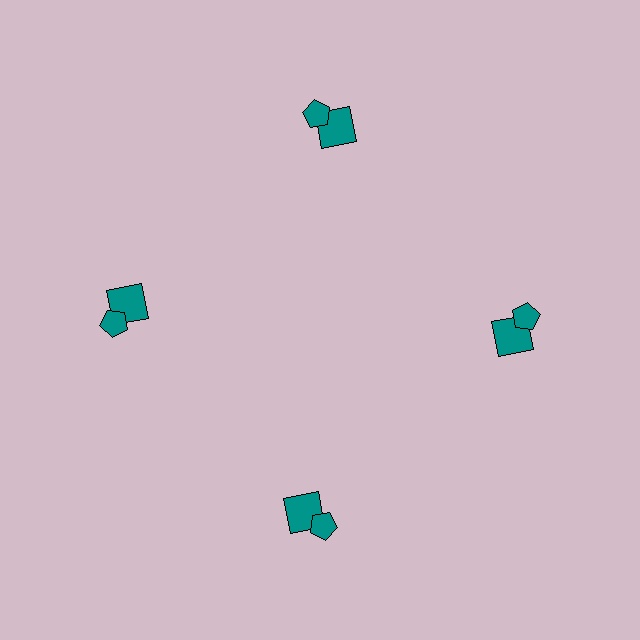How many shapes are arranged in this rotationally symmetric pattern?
There are 8 shapes, arranged in 4 groups of 2.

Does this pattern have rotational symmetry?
Yes, this pattern has 4-fold rotational symmetry. It looks the same after rotating 90 degrees around the center.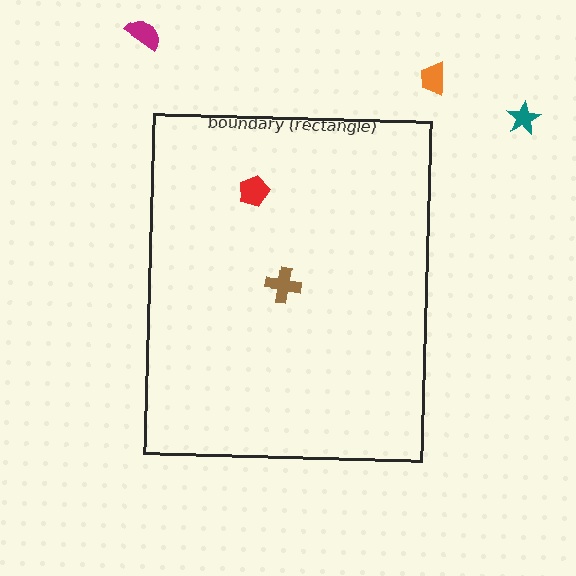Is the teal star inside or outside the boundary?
Outside.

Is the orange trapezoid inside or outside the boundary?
Outside.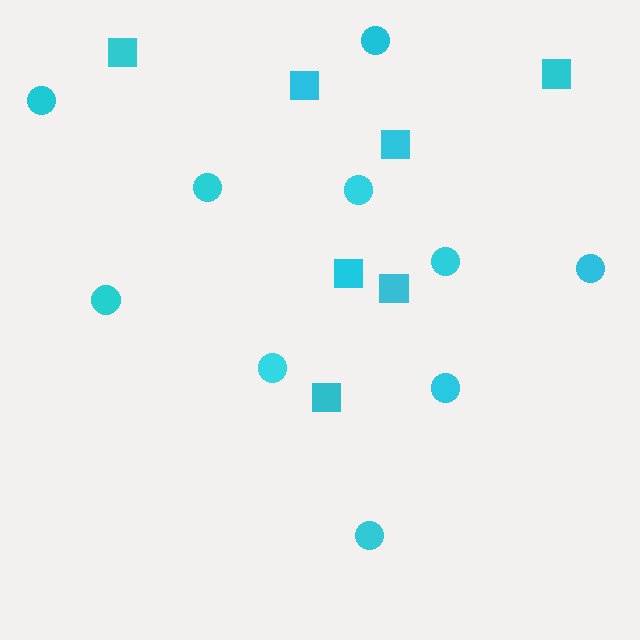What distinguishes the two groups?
There are 2 groups: one group of squares (7) and one group of circles (10).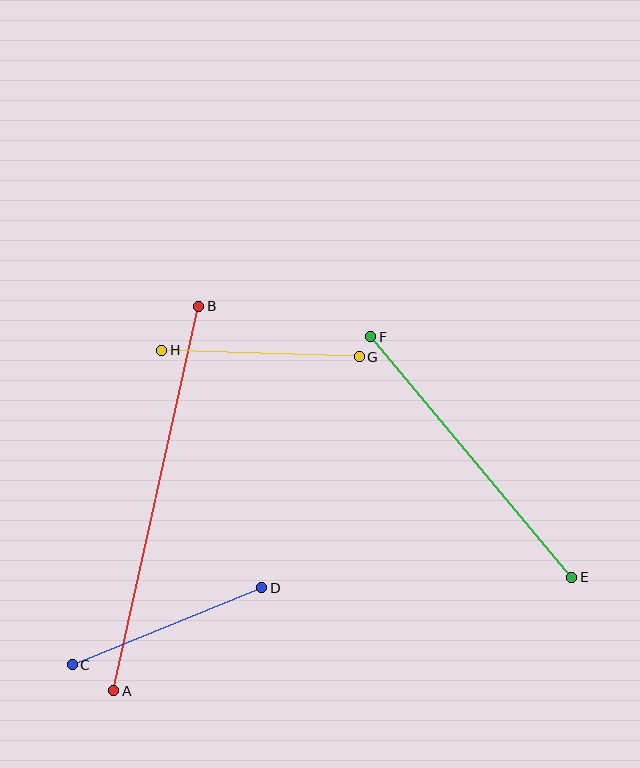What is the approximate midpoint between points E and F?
The midpoint is at approximately (471, 457) pixels.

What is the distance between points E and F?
The distance is approximately 313 pixels.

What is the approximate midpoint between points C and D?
The midpoint is at approximately (167, 626) pixels.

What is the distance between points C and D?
The distance is approximately 205 pixels.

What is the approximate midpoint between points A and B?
The midpoint is at approximately (156, 498) pixels.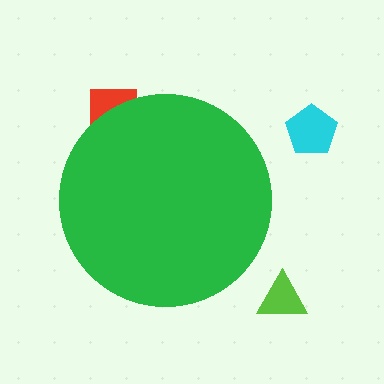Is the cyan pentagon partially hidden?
No, the cyan pentagon is fully visible.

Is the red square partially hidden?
Yes, the red square is partially hidden behind the green circle.